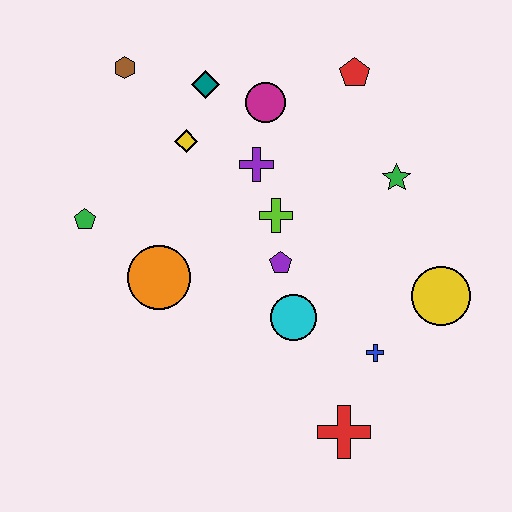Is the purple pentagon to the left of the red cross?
Yes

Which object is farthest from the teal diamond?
The red cross is farthest from the teal diamond.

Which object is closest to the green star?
The red pentagon is closest to the green star.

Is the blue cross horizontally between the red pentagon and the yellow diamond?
No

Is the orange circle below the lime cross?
Yes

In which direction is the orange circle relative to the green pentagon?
The orange circle is to the right of the green pentagon.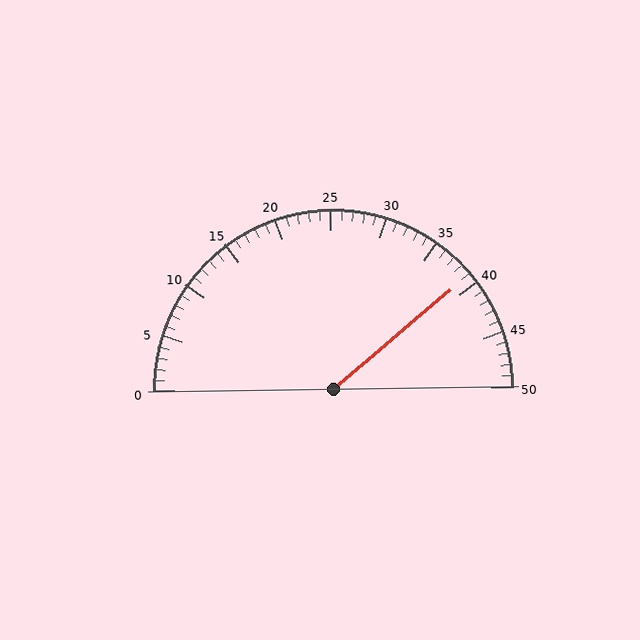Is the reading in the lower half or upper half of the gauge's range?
The reading is in the upper half of the range (0 to 50).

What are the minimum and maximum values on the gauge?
The gauge ranges from 0 to 50.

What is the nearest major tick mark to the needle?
The nearest major tick mark is 40.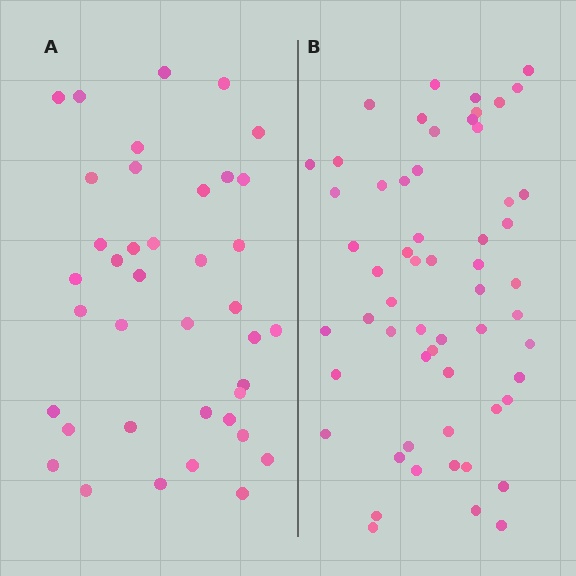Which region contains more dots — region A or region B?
Region B (the right region) has more dots.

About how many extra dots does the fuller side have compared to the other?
Region B has approximately 20 more dots than region A.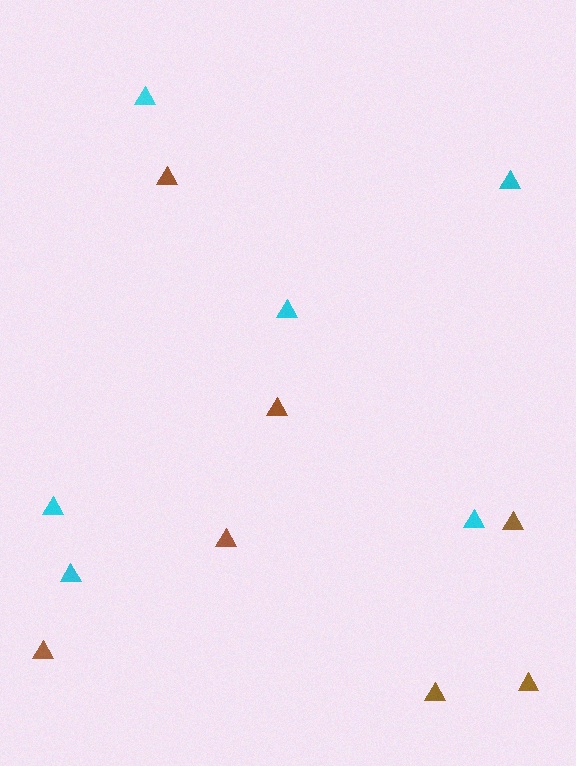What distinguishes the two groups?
There are 2 groups: one group of cyan triangles (6) and one group of brown triangles (7).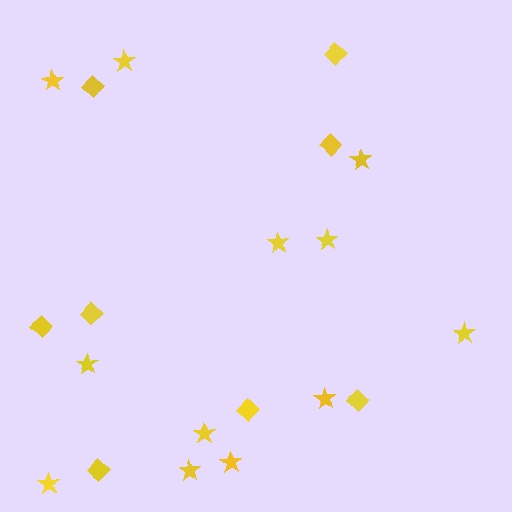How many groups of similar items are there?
There are 2 groups: one group of diamonds (8) and one group of stars (12).